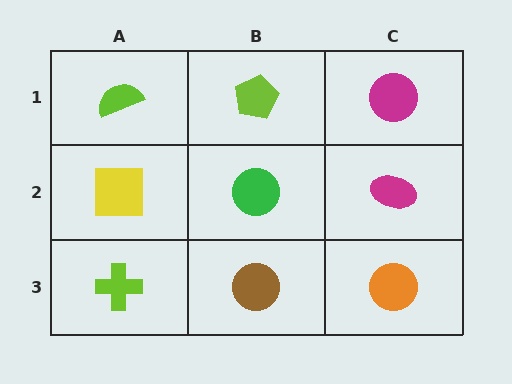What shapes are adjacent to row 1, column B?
A green circle (row 2, column B), a lime semicircle (row 1, column A), a magenta circle (row 1, column C).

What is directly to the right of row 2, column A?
A green circle.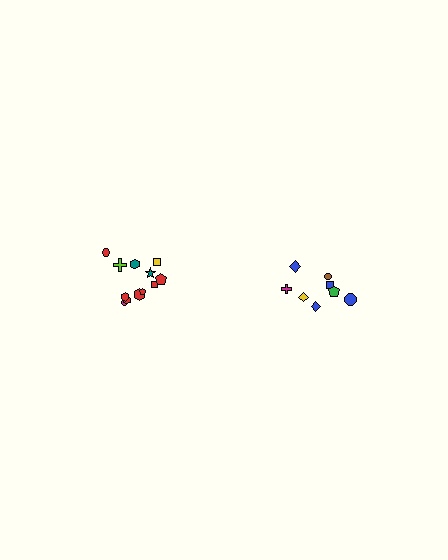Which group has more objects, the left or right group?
The left group.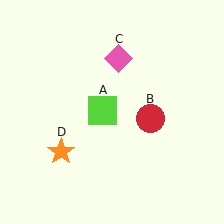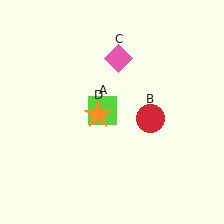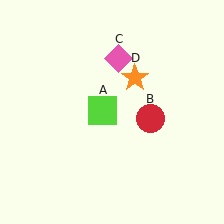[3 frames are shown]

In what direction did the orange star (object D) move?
The orange star (object D) moved up and to the right.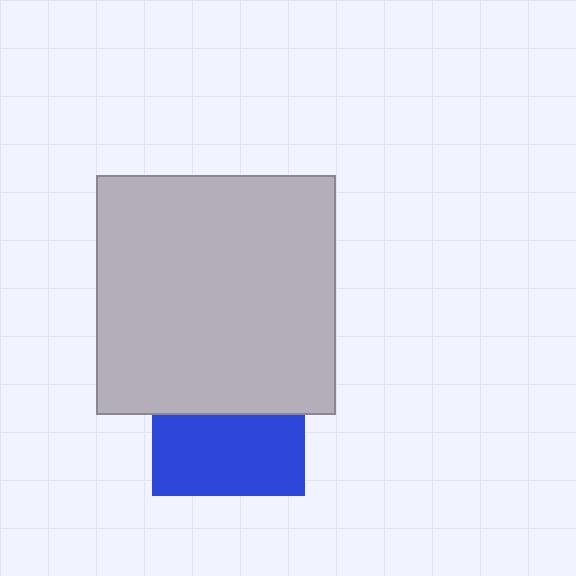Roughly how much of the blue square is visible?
About half of it is visible (roughly 53%).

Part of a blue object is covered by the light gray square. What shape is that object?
It is a square.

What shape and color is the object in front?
The object in front is a light gray square.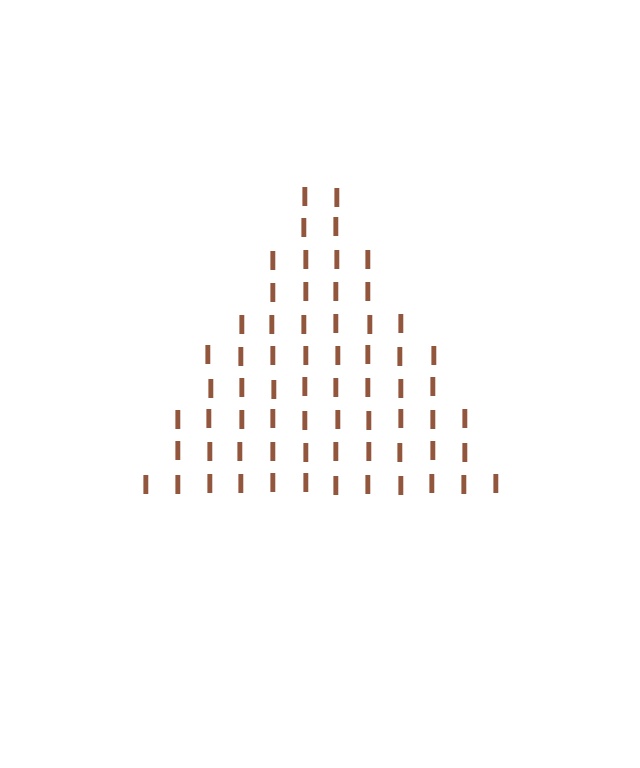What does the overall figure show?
The overall figure shows a triangle.